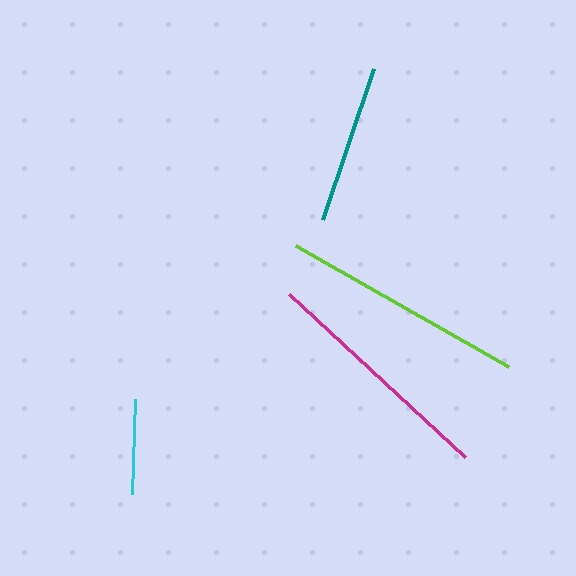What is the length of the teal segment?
The teal segment is approximately 159 pixels long.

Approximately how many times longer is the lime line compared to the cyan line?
The lime line is approximately 2.6 times the length of the cyan line.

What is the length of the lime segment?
The lime segment is approximately 244 pixels long.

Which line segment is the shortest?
The cyan line is the shortest at approximately 95 pixels.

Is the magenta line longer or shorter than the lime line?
The lime line is longer than the magenta line.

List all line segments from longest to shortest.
From longest to shortest: lime, magenta, teal, cyan.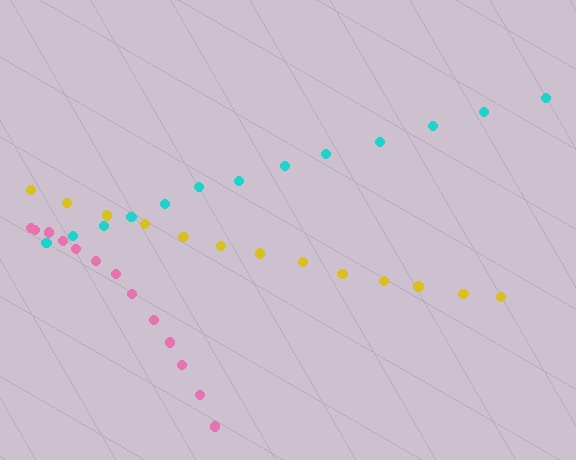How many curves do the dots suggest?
There are 3 distinct paths.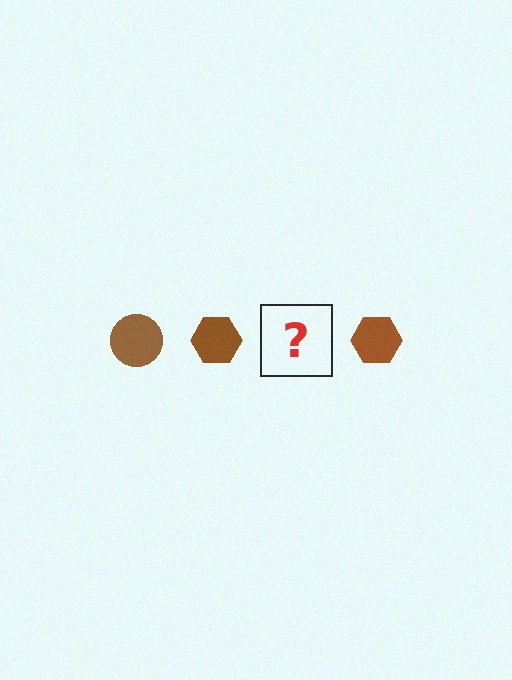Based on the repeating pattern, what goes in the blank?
The blank should be a brown circle.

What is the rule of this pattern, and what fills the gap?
The rule is that the pattern cycles through circle, hexagon shapes in brown. The gap should be filled with a brown circle.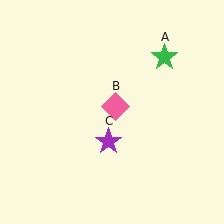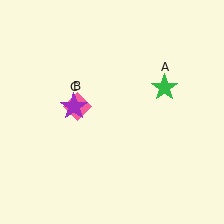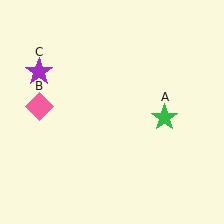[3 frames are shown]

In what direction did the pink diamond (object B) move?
The pink diamond (object B) moved left.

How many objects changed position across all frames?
3 objects changed position: green star (object A), pink diamond (object B), purple star (object C).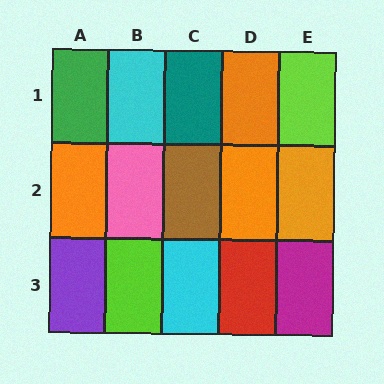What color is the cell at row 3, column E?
Magenta.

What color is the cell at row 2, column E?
Orange.